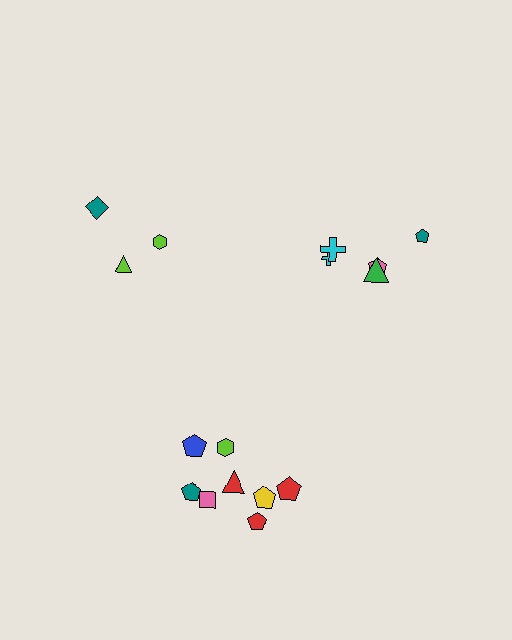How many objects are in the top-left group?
There are 3 objects.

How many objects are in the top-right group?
There are 5 objects.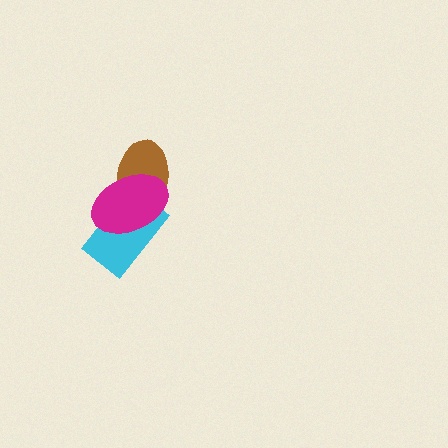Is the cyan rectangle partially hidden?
Yes, it is partially covered by another shape.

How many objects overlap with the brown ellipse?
2 objects overlap with the brown ellipse.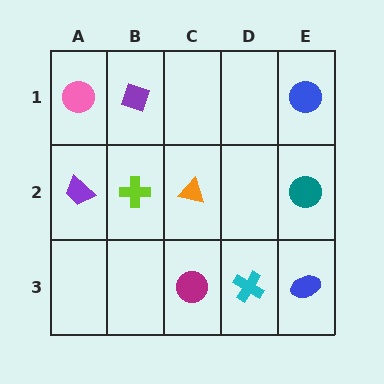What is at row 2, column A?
A purple trapezoid.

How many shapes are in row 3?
3 shapes.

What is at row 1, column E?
A blue circle.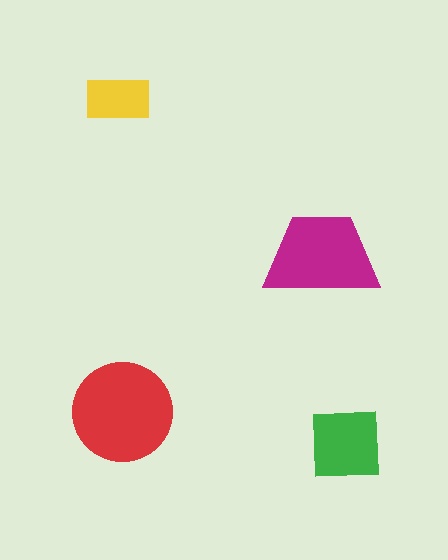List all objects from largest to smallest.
The red circle, the magenta trapezoid, the green square, the yellow rectangle.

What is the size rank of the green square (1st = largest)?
3rd.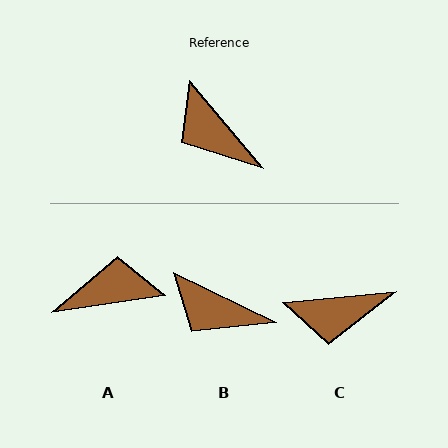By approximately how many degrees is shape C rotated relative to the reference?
Approximately 55 degrees counter-clockwise.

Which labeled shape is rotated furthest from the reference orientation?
A, about 122 degrees away.